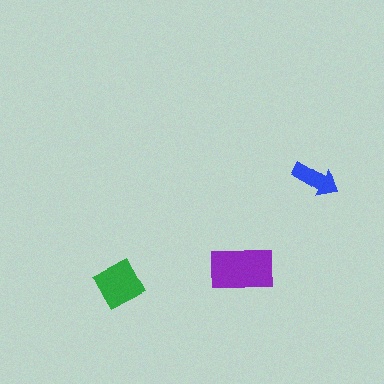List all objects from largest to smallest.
The purple rectangle, the green diamond, the blue arrow.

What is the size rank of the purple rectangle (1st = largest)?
1st.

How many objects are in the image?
There are 3 objects in the image.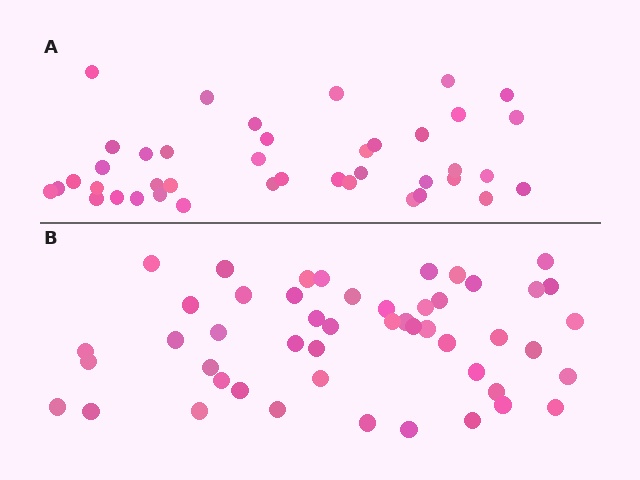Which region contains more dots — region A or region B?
Region B (the bottom region) has more dots.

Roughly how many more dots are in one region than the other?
Region B has roughly 8 or so more dots than region A.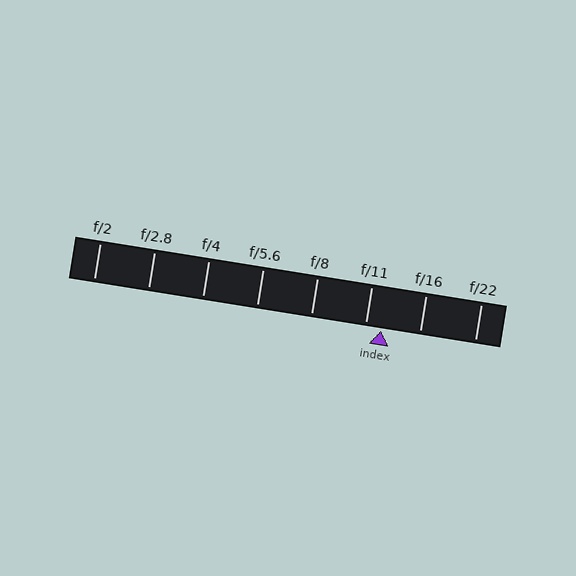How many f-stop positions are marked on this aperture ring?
There are 8 f-stop positions marked.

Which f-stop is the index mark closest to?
The index mark is closest to f/11.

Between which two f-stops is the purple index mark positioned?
The index mark is between f/11 and f/16.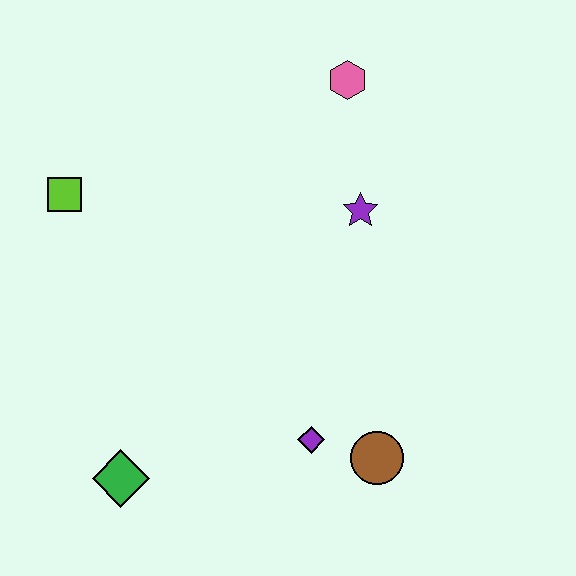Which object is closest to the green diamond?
The purple diamond is closest to the green diamond.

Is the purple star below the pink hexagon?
Yes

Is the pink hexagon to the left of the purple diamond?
No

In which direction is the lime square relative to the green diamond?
The lime square is above the green diamond.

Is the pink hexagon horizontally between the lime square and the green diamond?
No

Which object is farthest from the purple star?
The green diamond is farthest from the purple star.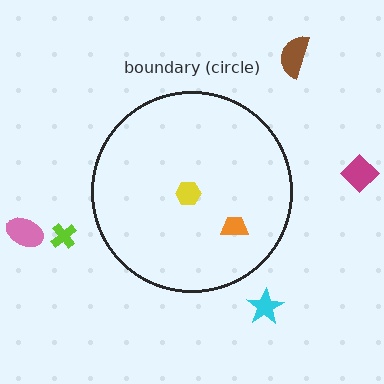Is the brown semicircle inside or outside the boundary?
Outside.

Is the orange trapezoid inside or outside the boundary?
Inside.